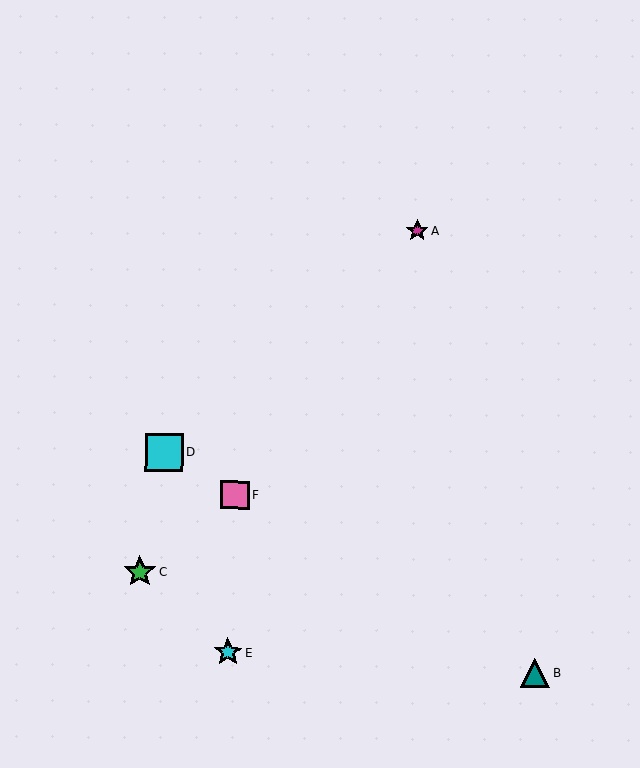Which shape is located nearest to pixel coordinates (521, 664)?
The teal triangle (labeled B) at (535, 673) is nearest to that location.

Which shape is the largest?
The cyan square (labeled D) is the largest.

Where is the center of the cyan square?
The center of the cyan square is at (164, 452).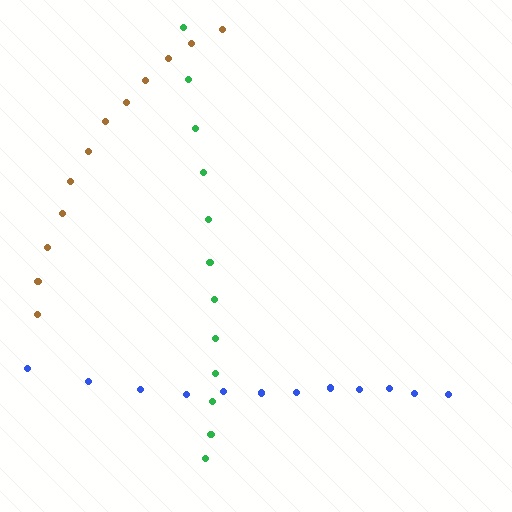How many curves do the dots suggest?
There are 3 distinct paths.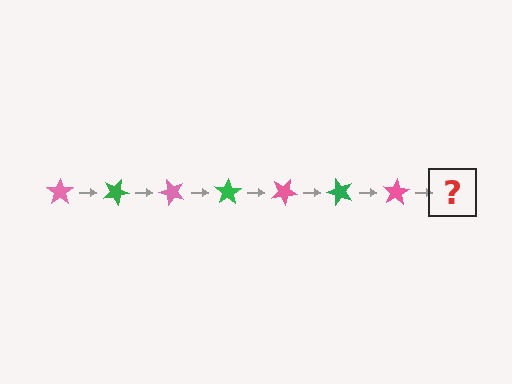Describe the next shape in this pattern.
It should be a green star, rotated 175 degrees from the start.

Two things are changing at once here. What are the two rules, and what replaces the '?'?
The two rules are that it rotates 25 degrees each step and the color cycles through pink and green. The '?' should be a green star, rotated 175 degrees from the start.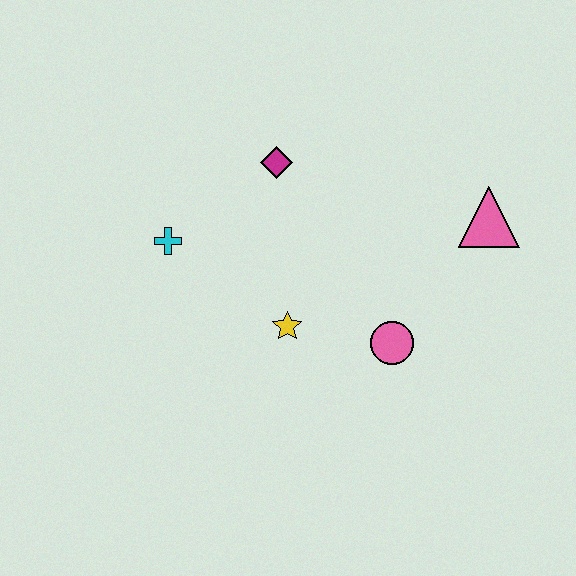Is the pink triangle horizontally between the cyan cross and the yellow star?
No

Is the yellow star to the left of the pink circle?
Yes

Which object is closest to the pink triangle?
The pink circle is closest to the pink triangle.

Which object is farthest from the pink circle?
The cyan cross is farthest from the pink circle.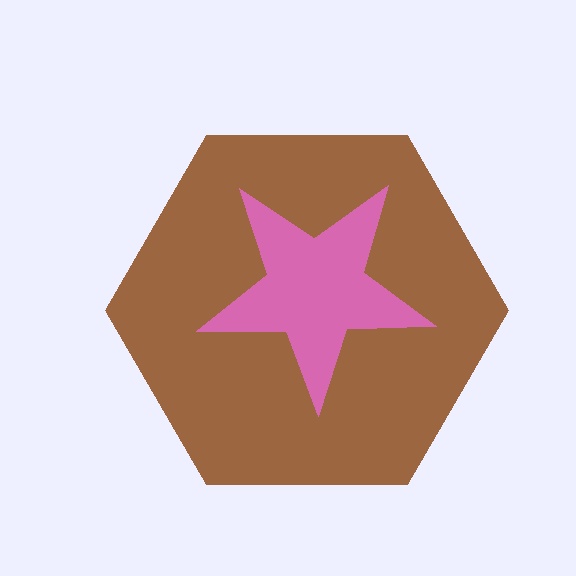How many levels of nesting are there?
2.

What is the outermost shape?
The brown hexagon.